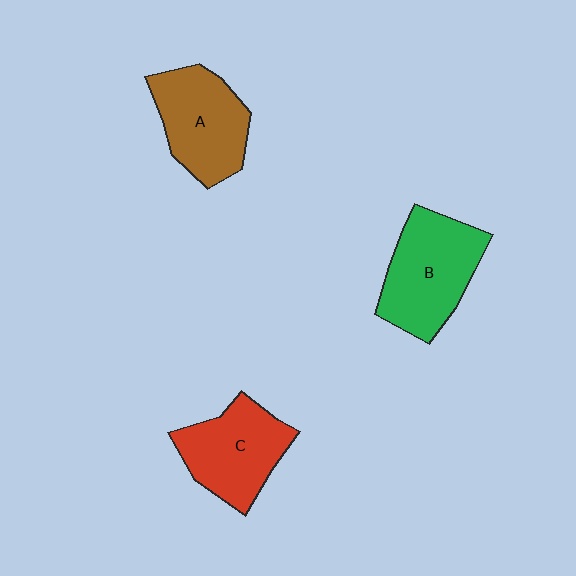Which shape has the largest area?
Shape B (green).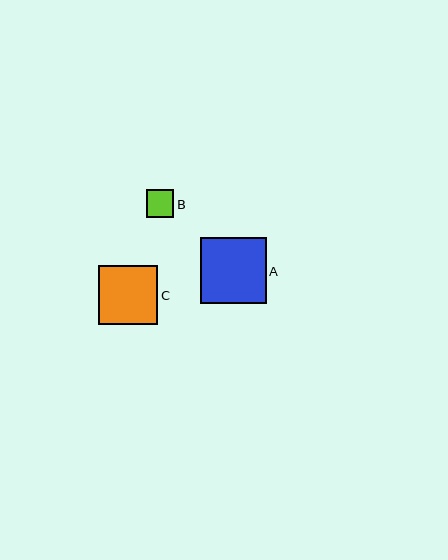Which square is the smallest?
Square B is the smallest with a size of approximately 27 pixels.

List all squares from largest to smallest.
From largest to smallest: A, C, B.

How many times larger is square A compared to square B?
Square A is approximately 2.4 times the size of square B.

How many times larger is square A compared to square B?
Square A is approximately 2.4 times the size of square B.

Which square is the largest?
Square A is the largest with a size of approximately 66 pixels.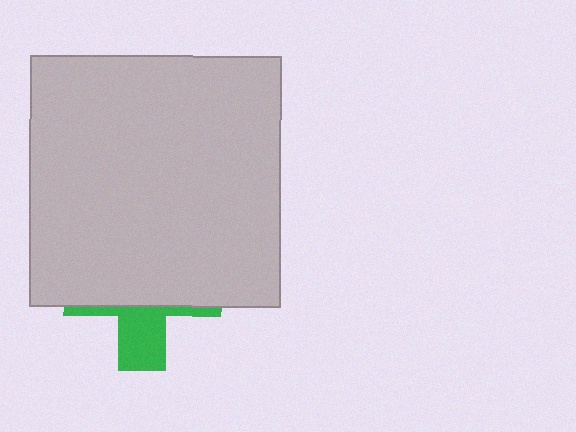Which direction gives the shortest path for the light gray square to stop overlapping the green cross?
Moving up gives the shortest separation.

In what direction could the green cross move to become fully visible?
The green cross could move down. That would shift it out from behind the light gray square entirely.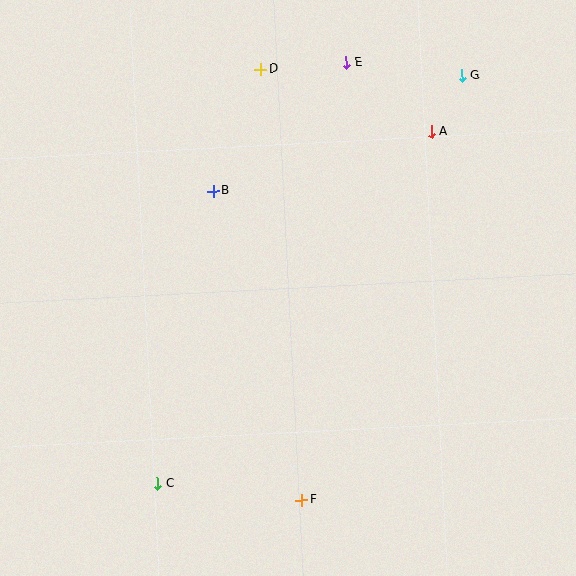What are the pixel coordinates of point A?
Point A is at (431, 132).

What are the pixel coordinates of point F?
Point F is at (302, 500).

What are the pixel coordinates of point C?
Point C is at (158, 484).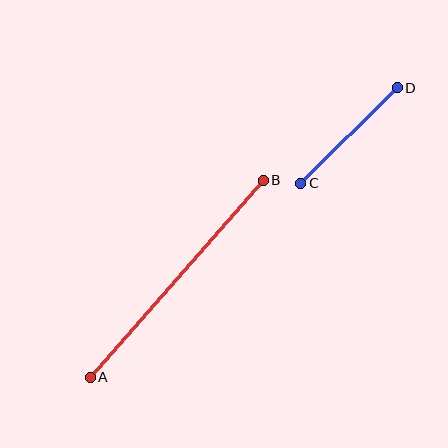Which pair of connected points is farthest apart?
Points A and B are farthest apart.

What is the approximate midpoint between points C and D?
The midpoint is at approximately (349, 136) pixels.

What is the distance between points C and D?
The distance is approximately 136 pixels.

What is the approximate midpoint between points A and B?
The midpoint is at approximately (177, 279) pixels.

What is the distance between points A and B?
The distance is approximately 262 pixels.